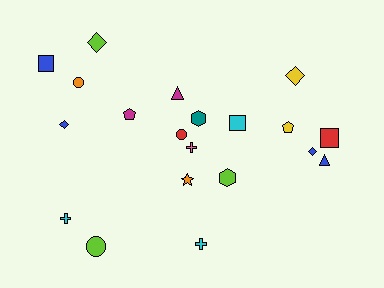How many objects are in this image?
There are 20 objects.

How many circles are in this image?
There are 3 circles.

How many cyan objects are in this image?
There are 3 cyan objects.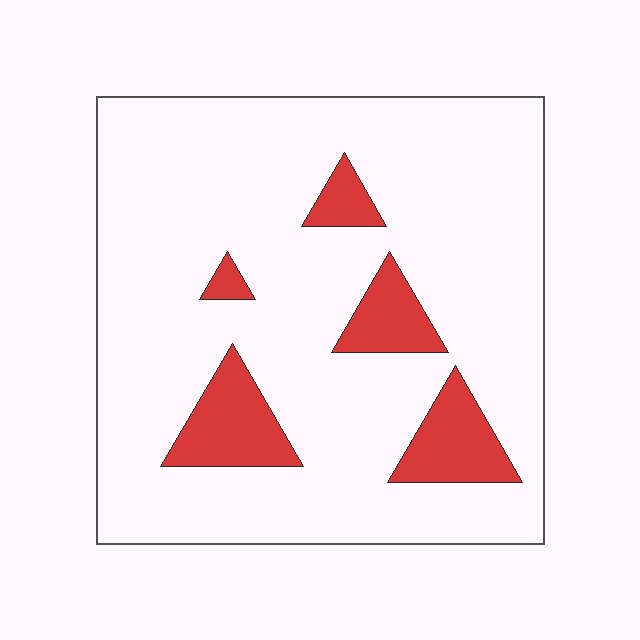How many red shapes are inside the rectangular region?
5.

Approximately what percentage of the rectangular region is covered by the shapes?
Approximately 15%.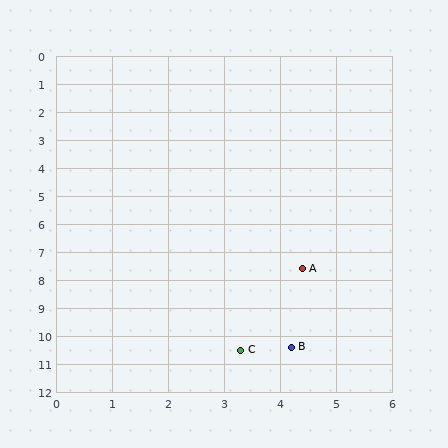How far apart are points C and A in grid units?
Points C and A are about 3.1 grid units apart.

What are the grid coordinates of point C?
Point C is at approximately (3.3, 10.5).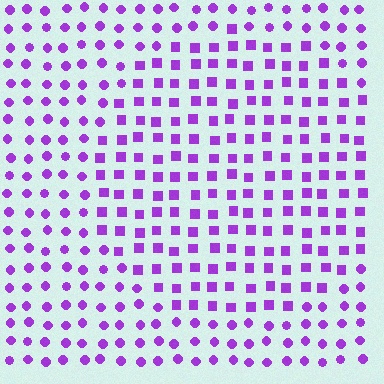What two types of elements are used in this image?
The image uses squares inside the circle region and circles outside it.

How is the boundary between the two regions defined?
The boundary is defined by a change in element shape: squares inside vs. circles outside. All elements share the same color and spacing.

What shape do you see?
I see a circle.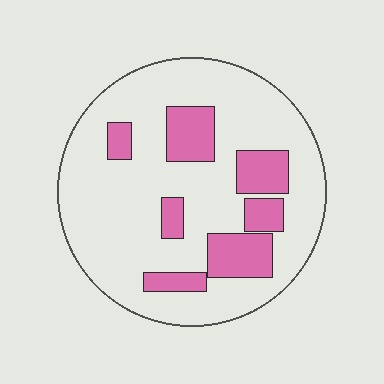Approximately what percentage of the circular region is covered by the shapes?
Approximately 20%.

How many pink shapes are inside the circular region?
7.